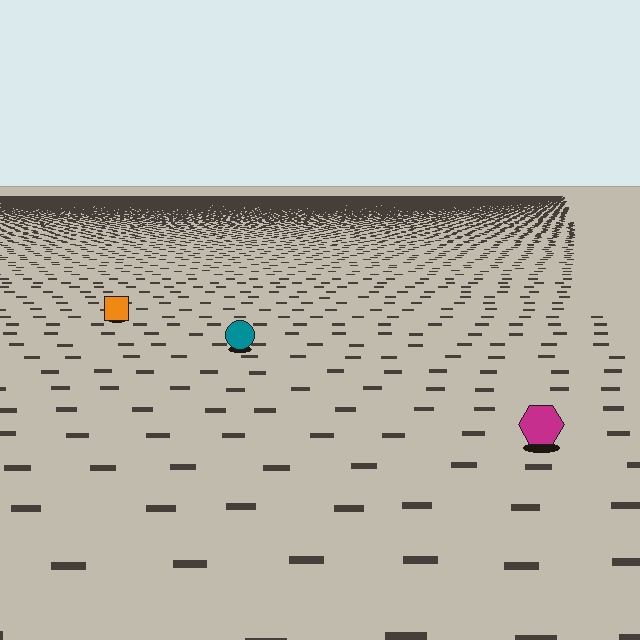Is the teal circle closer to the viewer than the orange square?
Yes. The teal circle is closer — you can tell from the texture gradient: the ground texture is coarser near it.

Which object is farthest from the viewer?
The orange square is farthest from the viewer. It appears smaller and the ground texture around it is denser.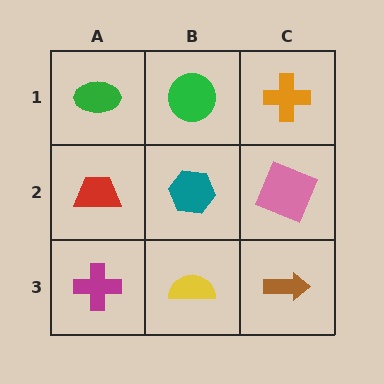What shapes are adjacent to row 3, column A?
A red trapezoid (row 2, column A), a yellow semicircle (row 3, column B).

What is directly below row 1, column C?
A pink square.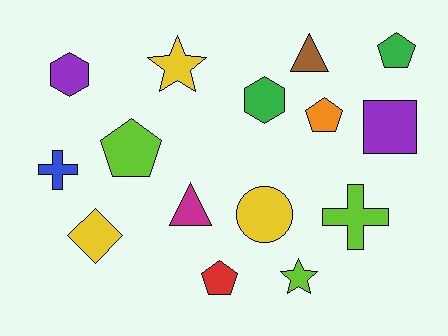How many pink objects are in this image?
There are no pink objects.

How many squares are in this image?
There is 1 square.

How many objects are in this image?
There are 15 objects.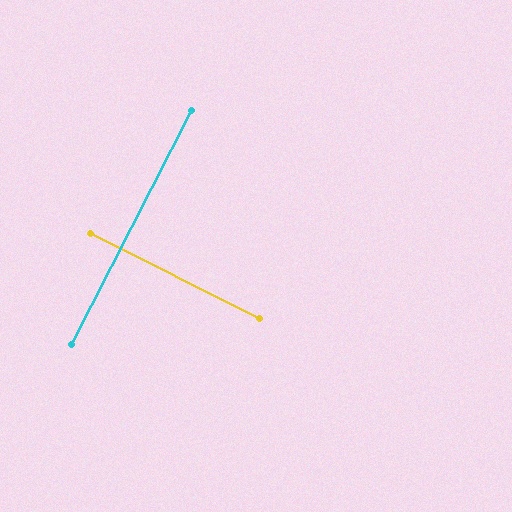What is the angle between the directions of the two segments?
Approximately 90 degrees.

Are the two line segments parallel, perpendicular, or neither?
Perpendicular — they meet at approximately 90°.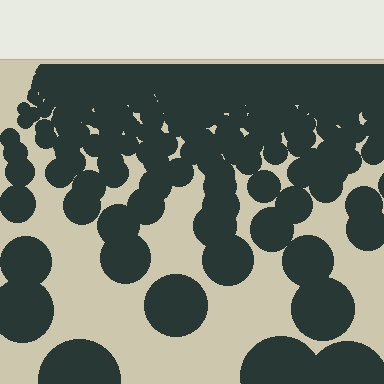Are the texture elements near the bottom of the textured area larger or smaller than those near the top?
Larger. Near the bottom, elements are closer to the viewer and appear at a bigger on-screen size.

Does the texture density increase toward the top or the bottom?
Density increases toward the top.